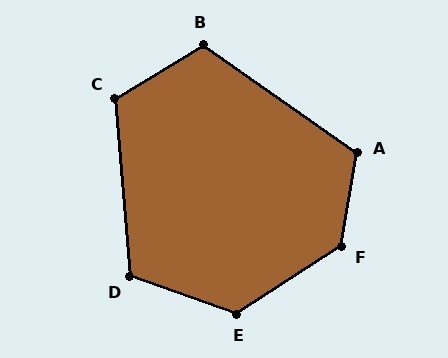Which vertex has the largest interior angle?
F, at approximately 132 degrees.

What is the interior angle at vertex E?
Approximately 128 degrees (obtuse).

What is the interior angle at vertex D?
Approximately 114 degrees (obtuse).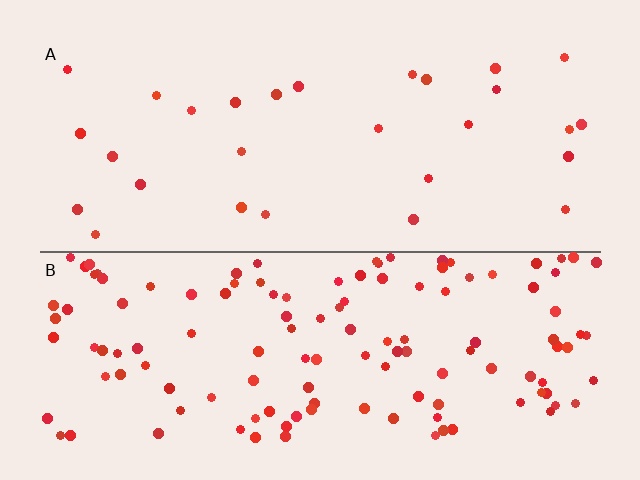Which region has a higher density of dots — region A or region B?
B (the bottom).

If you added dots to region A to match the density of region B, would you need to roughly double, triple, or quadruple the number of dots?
Approximately quadruple.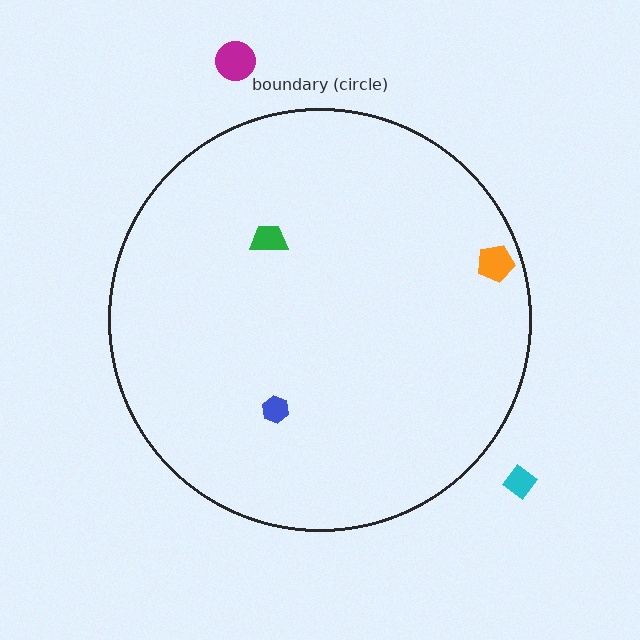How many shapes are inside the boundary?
3 inside, 2 outside.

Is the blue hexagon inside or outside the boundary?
Inside.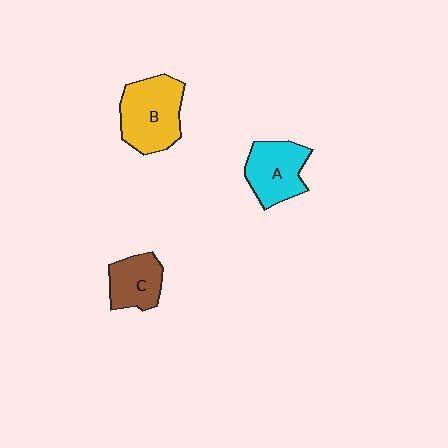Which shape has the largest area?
Shape B (yellow).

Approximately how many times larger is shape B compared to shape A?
Approximately 1.3 times.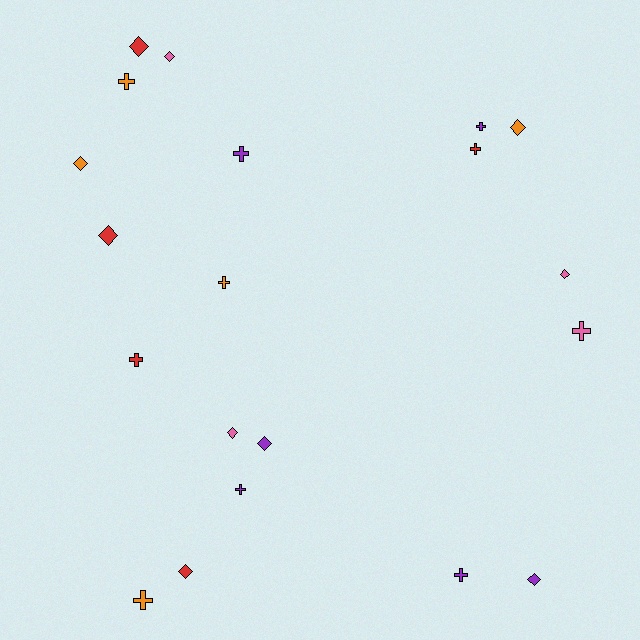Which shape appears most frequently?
Cross, with 10 objects.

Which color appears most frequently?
Purple, with 6 objects.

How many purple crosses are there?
There are 4 purple crosses.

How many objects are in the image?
There are 20 objects.